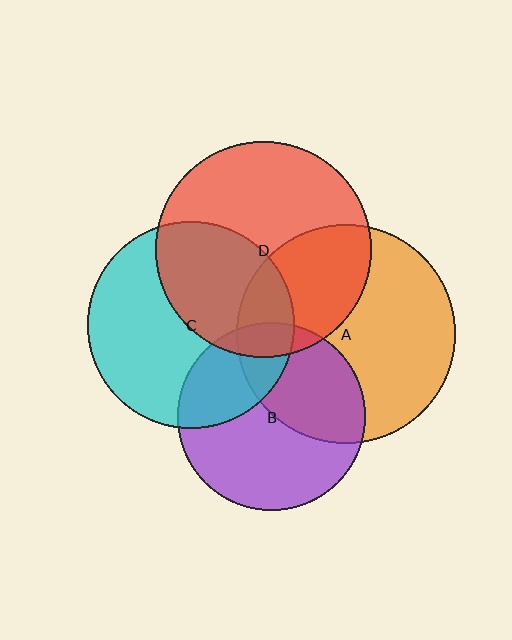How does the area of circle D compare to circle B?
Approximately 1.3 times.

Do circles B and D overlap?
Yes.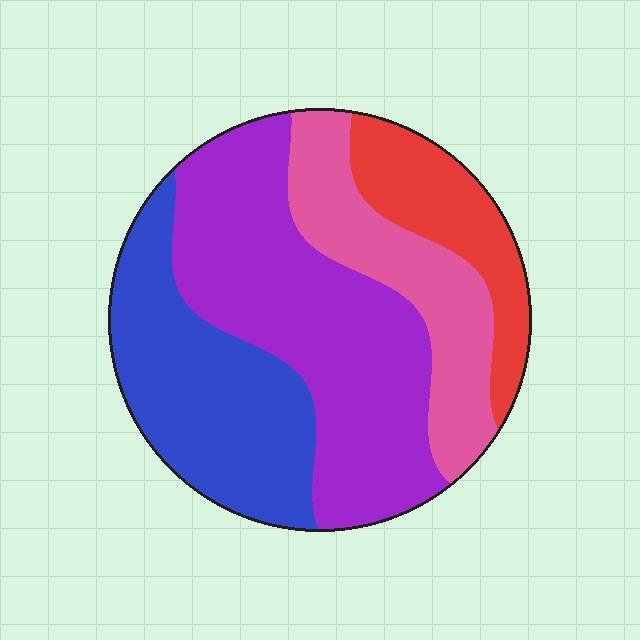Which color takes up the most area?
Purple, at roughly 40%.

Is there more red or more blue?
Blue.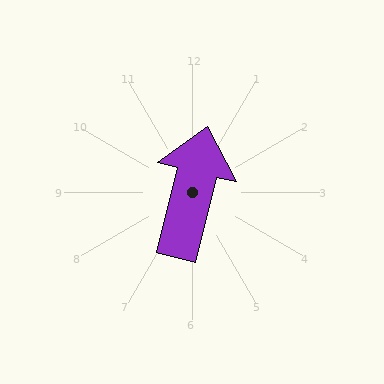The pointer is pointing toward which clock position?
Roughly 12 o'clock.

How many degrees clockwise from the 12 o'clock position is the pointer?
Approximately 14 degrees.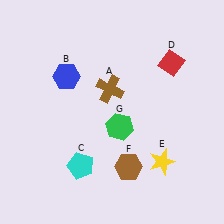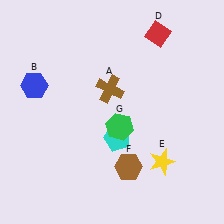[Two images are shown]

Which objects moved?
The objects that moved are: the blue hexagon (B), the cyan pentagon (C), the red diamond (D).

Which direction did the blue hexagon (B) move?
The blue hexagon (B) moved left.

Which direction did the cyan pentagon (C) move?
The cyan pentagon (C) moved right.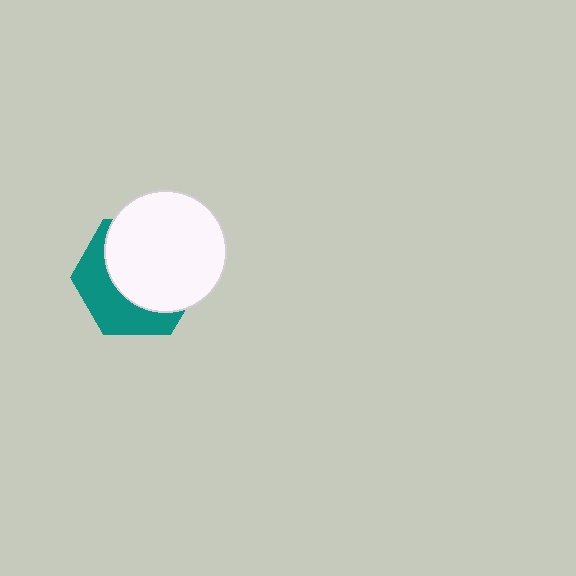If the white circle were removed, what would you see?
You would see the complete teal hexagon.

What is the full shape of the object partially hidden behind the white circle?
The partially hidden object is a teal hexagon.